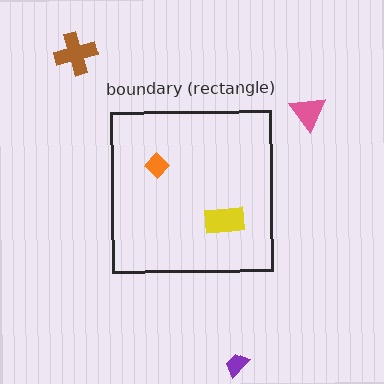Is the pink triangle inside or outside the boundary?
Outside.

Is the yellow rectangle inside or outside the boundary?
Inside.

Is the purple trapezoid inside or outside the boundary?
Outside.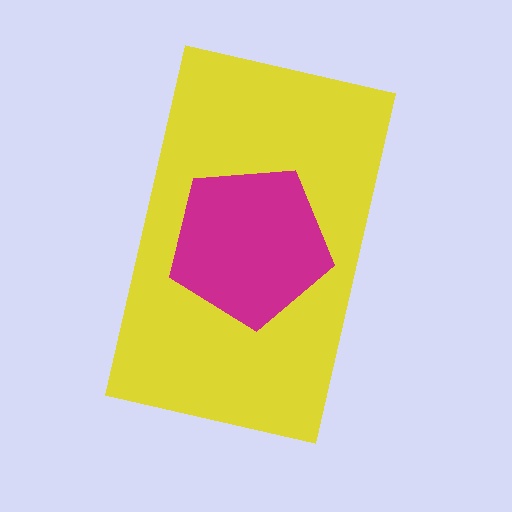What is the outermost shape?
The yellow rectangle.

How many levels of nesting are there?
2.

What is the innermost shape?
The magenta pentagon.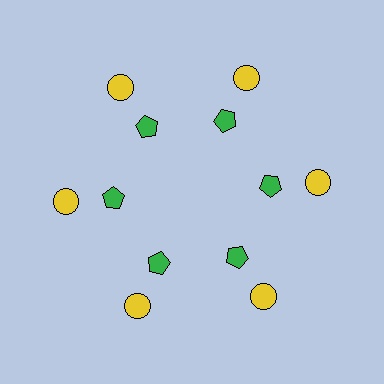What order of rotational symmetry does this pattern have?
This pattern has 6-fold rotational symmetry.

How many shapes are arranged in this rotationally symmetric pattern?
There are 12 shapes, arranged in 6 groups of 2.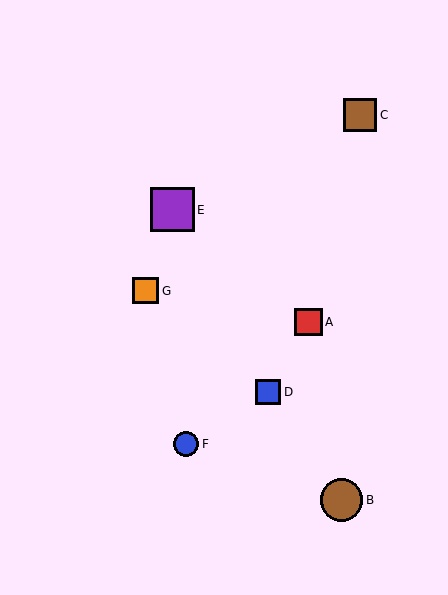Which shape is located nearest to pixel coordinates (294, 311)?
The red square (labeled A) at (308, 322) is nearest to that location.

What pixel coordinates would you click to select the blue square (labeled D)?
Click at (268, 392) to select the blue square D.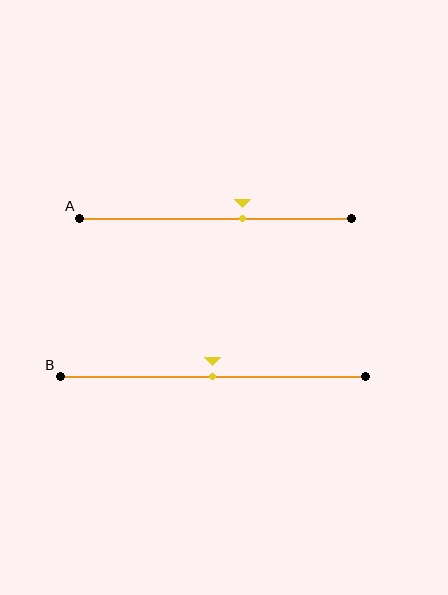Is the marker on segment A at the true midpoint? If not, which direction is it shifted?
No, the marker on segment A is shifted to the right by about 10% of the segment length.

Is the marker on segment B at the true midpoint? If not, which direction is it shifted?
Yes, the marker on segment B is at the true midpoint.